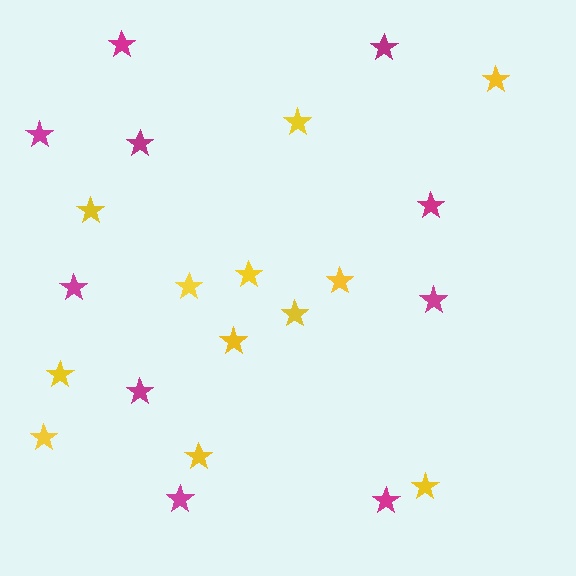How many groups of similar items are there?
There are 2 groups: one group of yellow stars (12) and one group of magenta stars (10).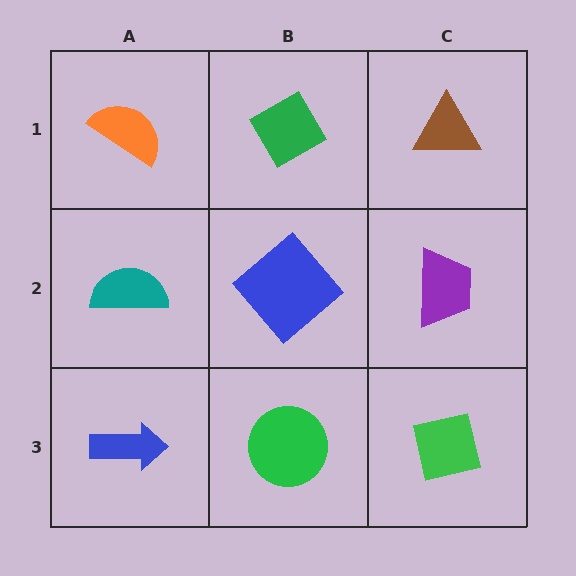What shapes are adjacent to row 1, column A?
A teal semicircle (row 2, column A), a green diamond (row 1, column B).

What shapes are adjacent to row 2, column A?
An orange semicircle (row 1, column A), a blue arrow (row 3, column A), a blue diamond (row 2, column B).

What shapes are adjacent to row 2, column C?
A brown triangle (row 1, column C), a green square (row 3, column C), a blue diamond (row 2, column B).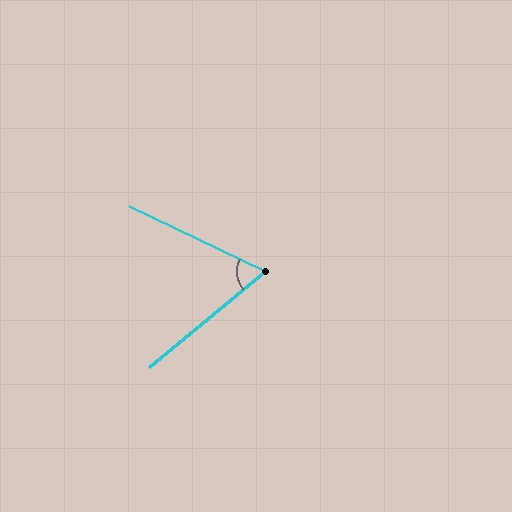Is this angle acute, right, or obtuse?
It is acute.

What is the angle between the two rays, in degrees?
Approximately 65 degrees.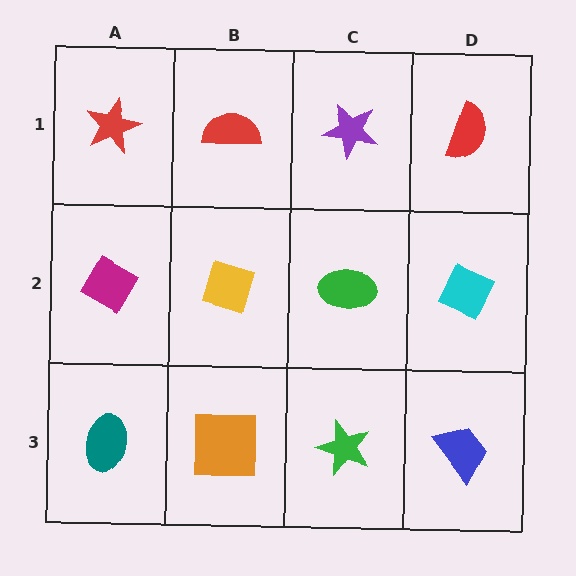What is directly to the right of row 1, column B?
A purple star.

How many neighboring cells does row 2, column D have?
3.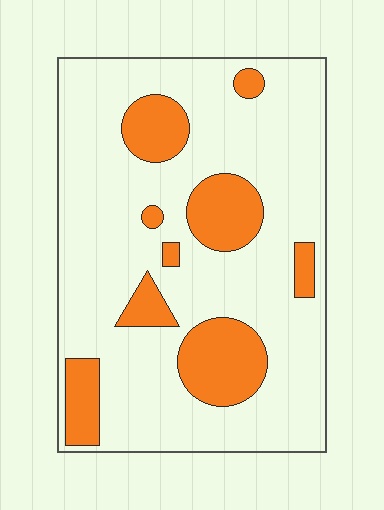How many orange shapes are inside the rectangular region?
9.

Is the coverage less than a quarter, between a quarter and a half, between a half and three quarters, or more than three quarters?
Less than a quarter.